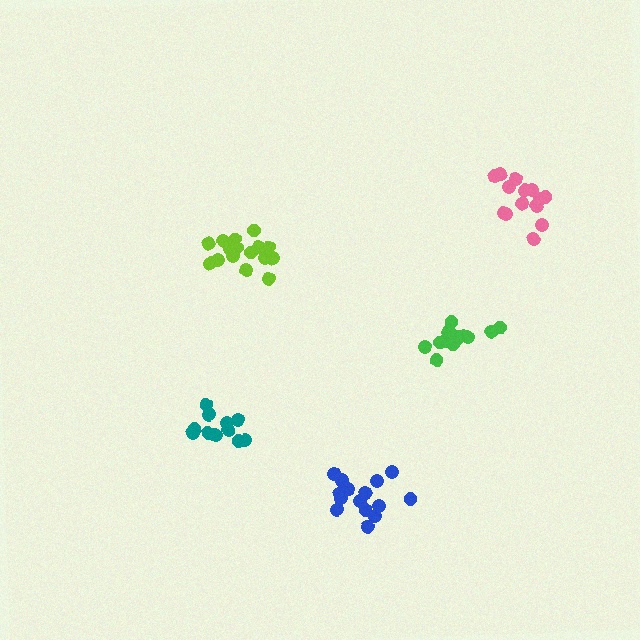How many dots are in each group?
Group 1: 15 dots, Group 2: 14 dots, Group 3: 16 dots, Group 4: 11 dots, Group 5: 15 dots (71 total).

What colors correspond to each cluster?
The clusters are colored: green, pink, lime, teal, blue.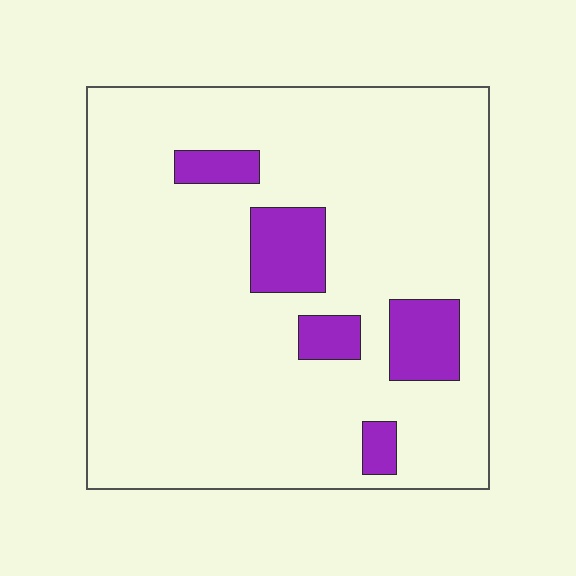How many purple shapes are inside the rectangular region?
5.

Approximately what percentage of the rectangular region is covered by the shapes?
Approximately 10%.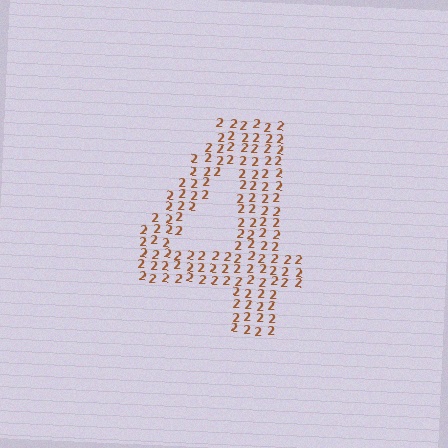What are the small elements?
The small elements are digit 2's.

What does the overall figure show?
The overall figure shows the digit 4.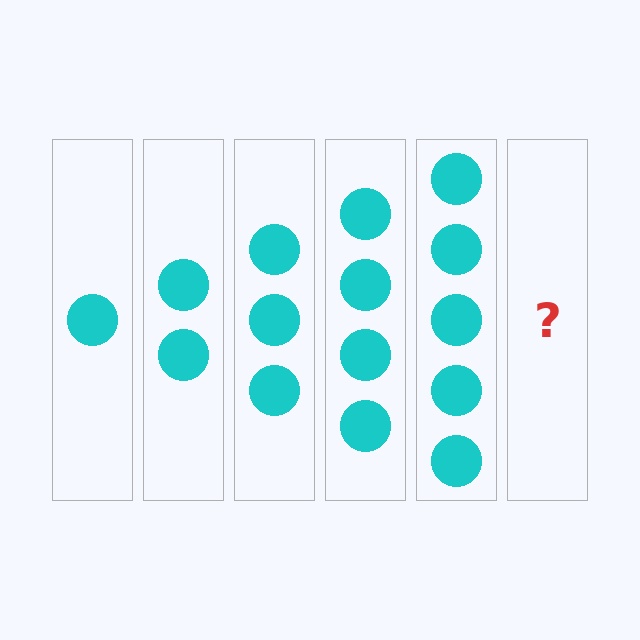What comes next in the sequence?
The next element should be 6 circles.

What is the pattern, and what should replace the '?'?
The pattern is that each step adds one more circle. The '?' should be 6 circles.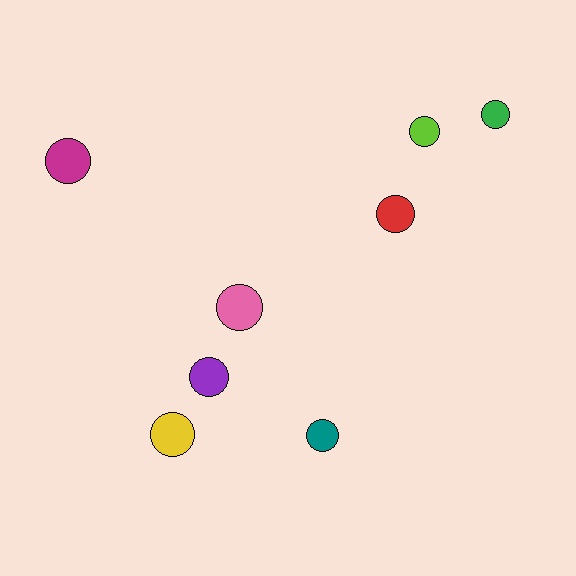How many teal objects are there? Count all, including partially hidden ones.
There is 1 teal object.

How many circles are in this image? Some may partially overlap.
There are 8 circles.